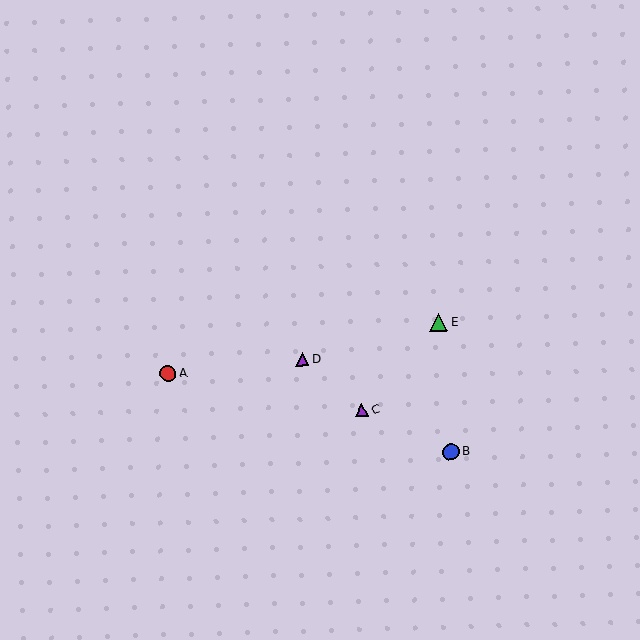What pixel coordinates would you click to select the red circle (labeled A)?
Click at (168, 373) to select the red circle A.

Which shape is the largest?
The green triangle (labeled E) is the largest.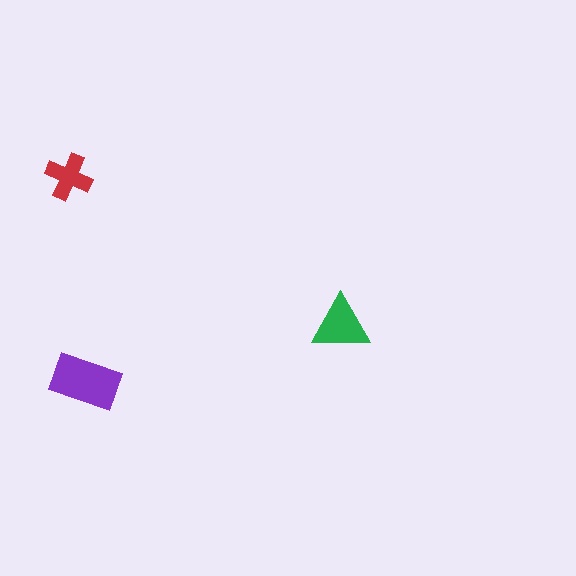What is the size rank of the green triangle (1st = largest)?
2nd.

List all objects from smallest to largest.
The red cross, the green triangle, the purple rectangle.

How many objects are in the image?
There are 3 objects in the image.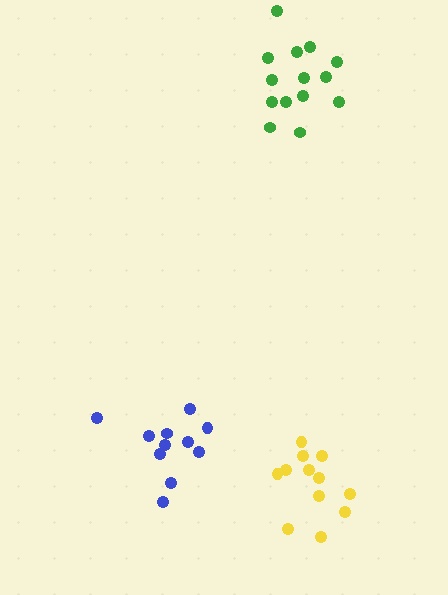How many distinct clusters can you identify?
There are 3 distinct clusters.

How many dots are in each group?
Group 1: 12 dots, Group 2: 11 dots, Group 3: 14 dots (37 total).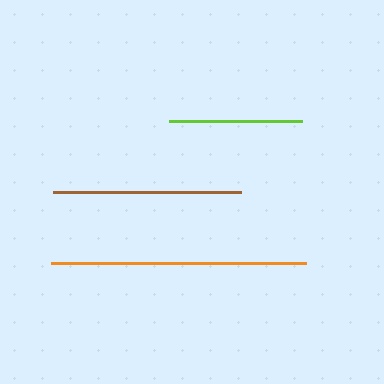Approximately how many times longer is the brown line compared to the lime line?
The brown line is approximately 1.4 times the length of the lime line.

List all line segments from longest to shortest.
From longest to shortest: orange, brown, lime.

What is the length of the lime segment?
The lime segment is approximately 133 pixels long.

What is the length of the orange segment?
The orange segment is approximately 255 pixels long.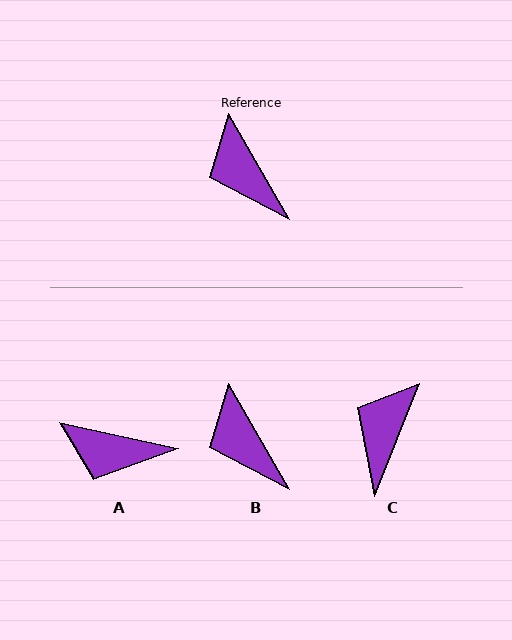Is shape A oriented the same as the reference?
No, it is off by about 48 degrees.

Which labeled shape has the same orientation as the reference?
B.